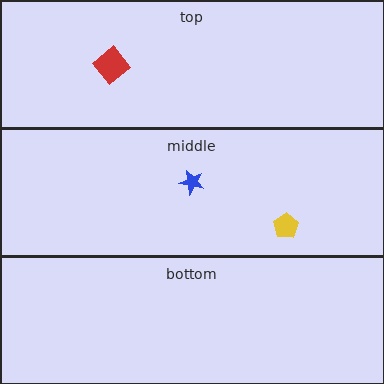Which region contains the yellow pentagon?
The middle region.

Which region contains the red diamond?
The top region.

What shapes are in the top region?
The red diamond.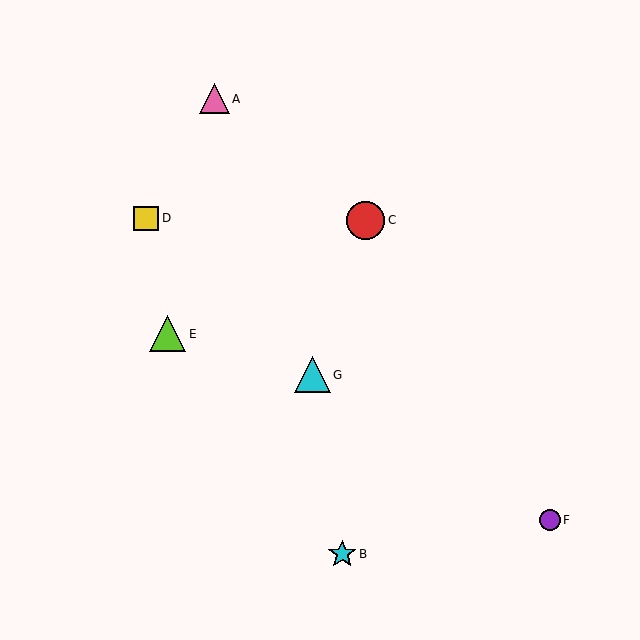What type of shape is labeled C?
Shape C is a red circle.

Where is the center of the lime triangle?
The center of the lime triangle is at (167, 334).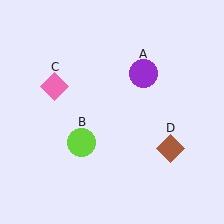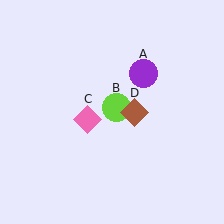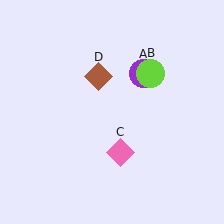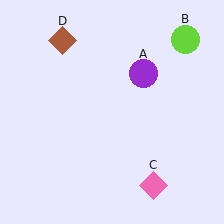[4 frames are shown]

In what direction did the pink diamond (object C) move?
The pink diamond (object C) moved down and to the right.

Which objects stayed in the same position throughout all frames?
Purple circle (object A) remained stationary.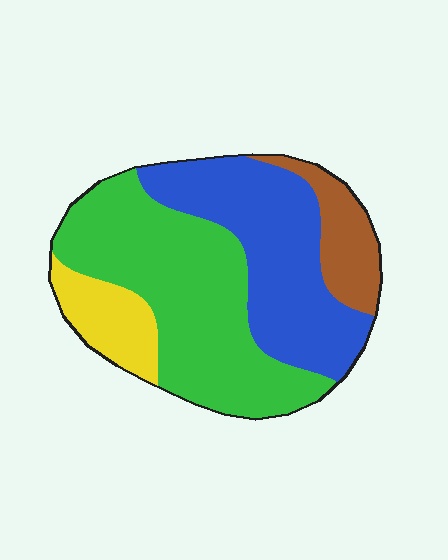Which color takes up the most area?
Green, at roughly 45%.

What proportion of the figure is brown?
Brown covers 11% of the figure.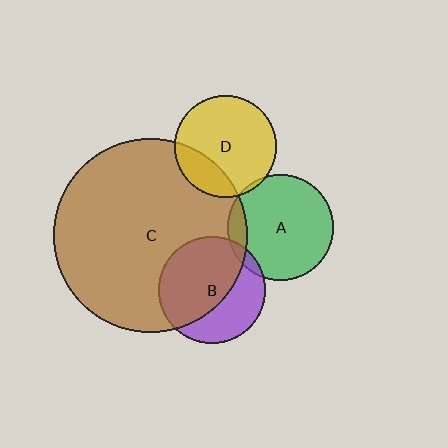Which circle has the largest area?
Circle C (brown).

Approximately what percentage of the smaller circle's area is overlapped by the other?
Approximately 60%.